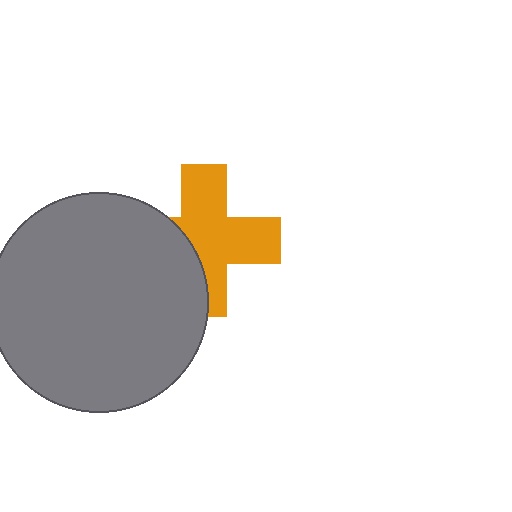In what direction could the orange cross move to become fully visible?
The orange cross could move right. That would shift it out from behind the gray circle entirely.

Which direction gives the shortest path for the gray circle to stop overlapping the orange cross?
Moving left gives the shortest separation.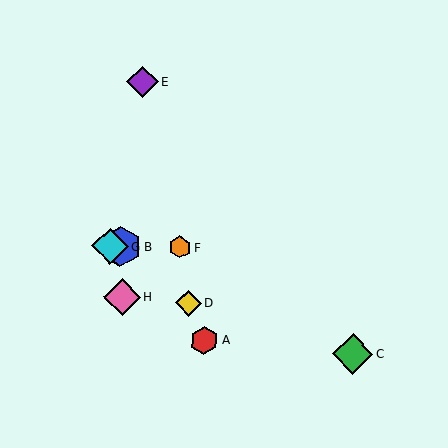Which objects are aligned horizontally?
Objects B, F, G are aligned horizontally.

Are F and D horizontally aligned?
No, F is at y≈247 and D is at y≈303.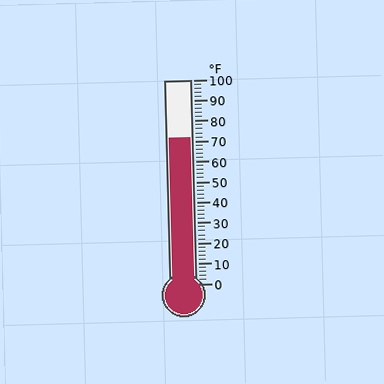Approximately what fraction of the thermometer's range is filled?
The thermometer is filled to approximately 70% of its range.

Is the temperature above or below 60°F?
The temperature is above 60°F.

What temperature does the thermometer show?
The thermometer shows approximately 72°F.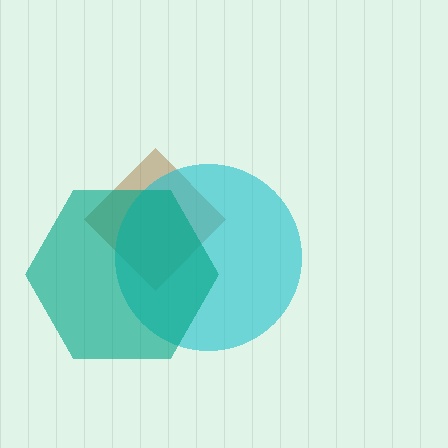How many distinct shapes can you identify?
There are 3 distinct shapes: a brown diamond, a cyan circle, a teal hexagon.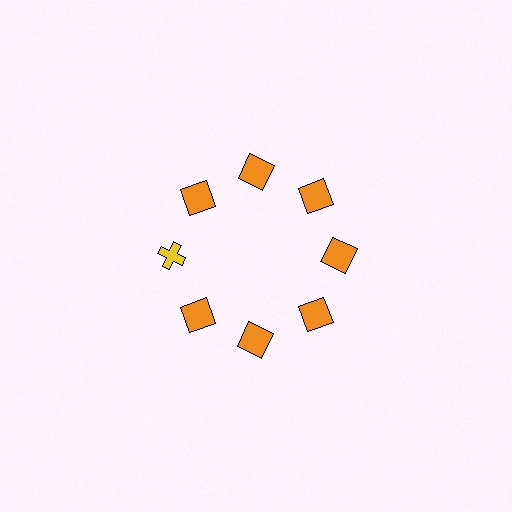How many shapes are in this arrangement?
There are 8 shapes arranged in a ring pattern.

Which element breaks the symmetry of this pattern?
The yellow cross at roughly the 9 o'clock position breaks the symmetry. All other shapes are orange squares.